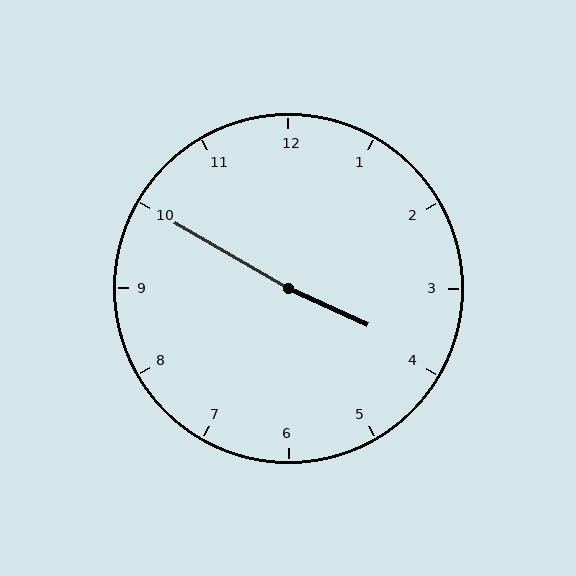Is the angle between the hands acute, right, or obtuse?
It is obtuse.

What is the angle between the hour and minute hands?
Approximately 175 degrees.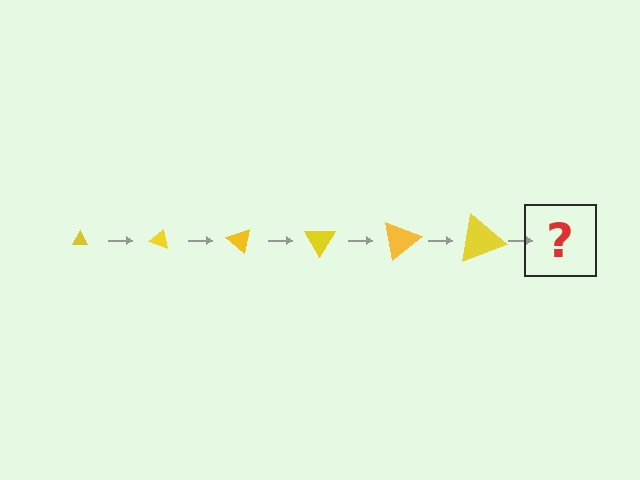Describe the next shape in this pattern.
It should be a triangle, larger than the previous one and rotated 120 degrees from the start.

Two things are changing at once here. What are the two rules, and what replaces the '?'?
The two rules are that the triangle grows larger each step and it rotates 20 degrees each step. The '?' should be a triangle, larger than the previous one and rotated 120 degrees from the start.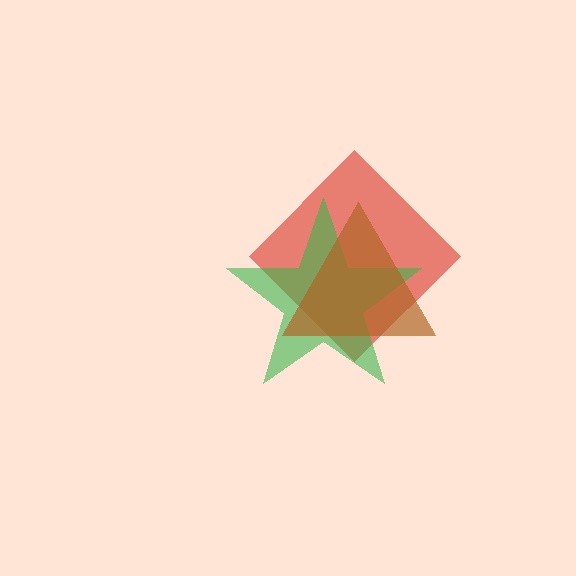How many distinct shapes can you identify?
There are 3 distinct shapes: a red diamond, a green star, a brown triangle.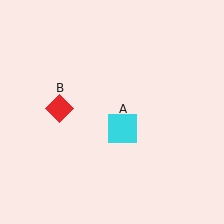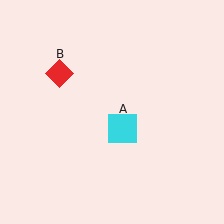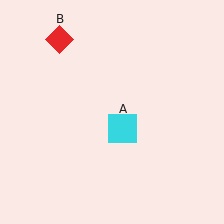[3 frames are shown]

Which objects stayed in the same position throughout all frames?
Cyan square (object A) remained stationary.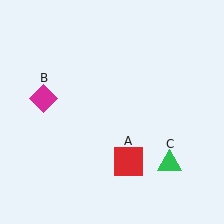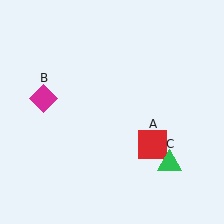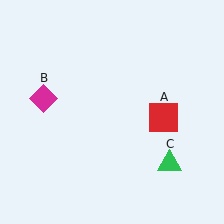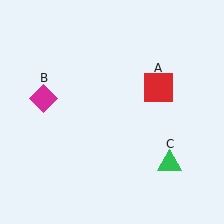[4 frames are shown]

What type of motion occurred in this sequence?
The red square (object A) rotated counterclockwise around the center of the scene.